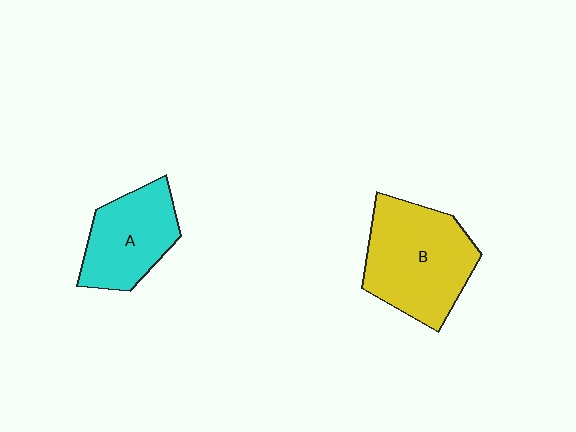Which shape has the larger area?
Shape B (yellow).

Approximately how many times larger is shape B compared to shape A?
Approximately 1.4 times.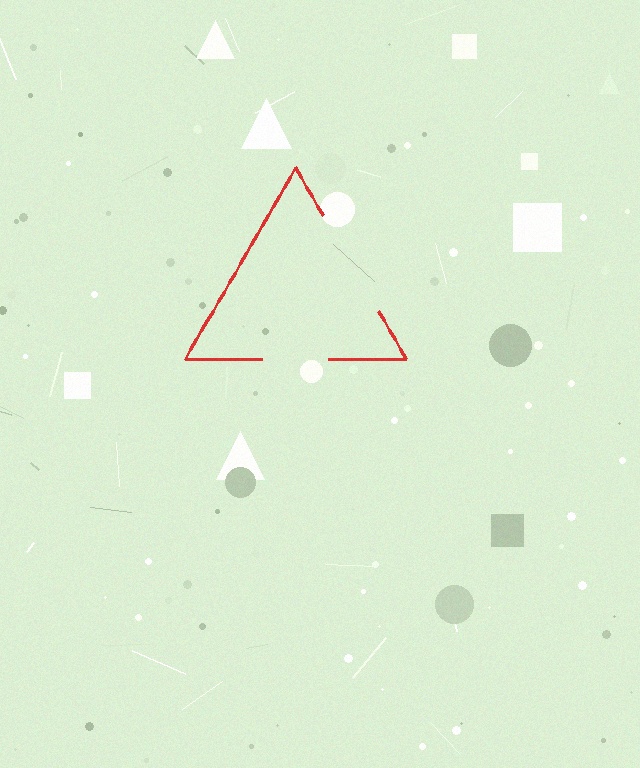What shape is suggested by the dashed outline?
The dashed outline suggests a triangle.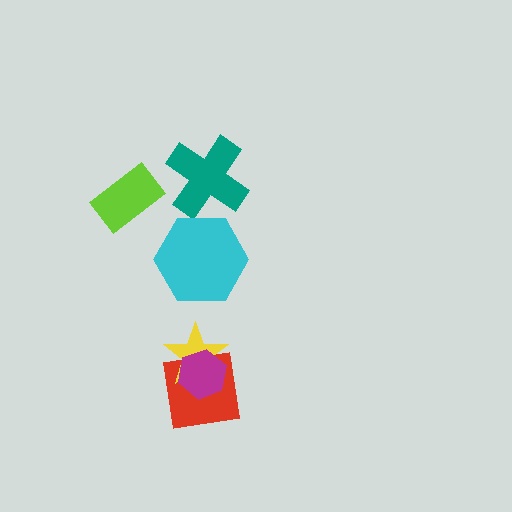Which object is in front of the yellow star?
The magenta hexagon is in front of the yellow star.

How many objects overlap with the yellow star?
2 objects overlap with the yellow star.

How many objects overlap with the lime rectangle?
0 objects overlap with the lime rectangle.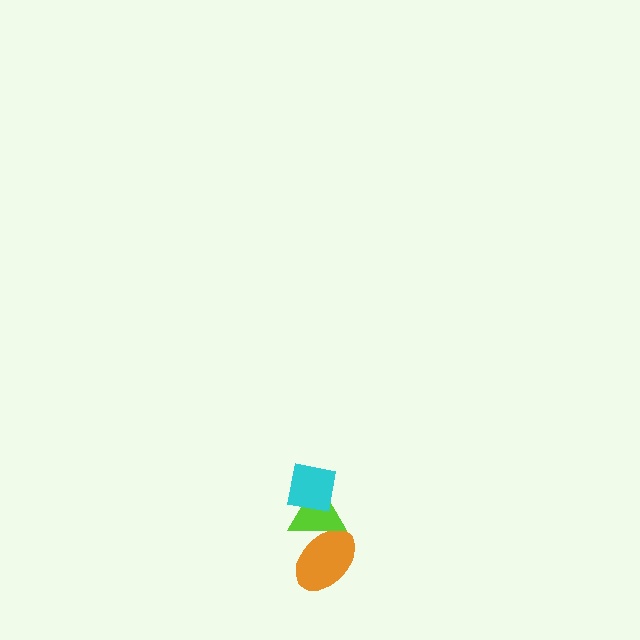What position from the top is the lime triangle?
The lime triangle is 2nd from the top.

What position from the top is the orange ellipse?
The orange ellipse is 3rd from the top.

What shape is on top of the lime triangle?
The cyan square is on top of the lime triangle.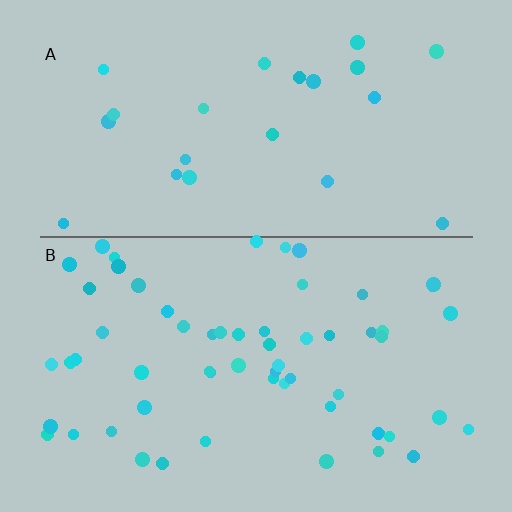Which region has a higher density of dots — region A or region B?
B (the bottom).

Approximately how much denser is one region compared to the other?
Approximately 2.6× — region B over region A.